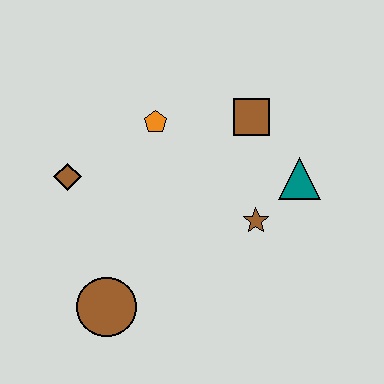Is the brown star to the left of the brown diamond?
No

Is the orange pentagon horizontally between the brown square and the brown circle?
Yes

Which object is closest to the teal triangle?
The brown star is closest to the teal triangle.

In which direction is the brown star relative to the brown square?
The brown star is below the brown square.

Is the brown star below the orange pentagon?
Yes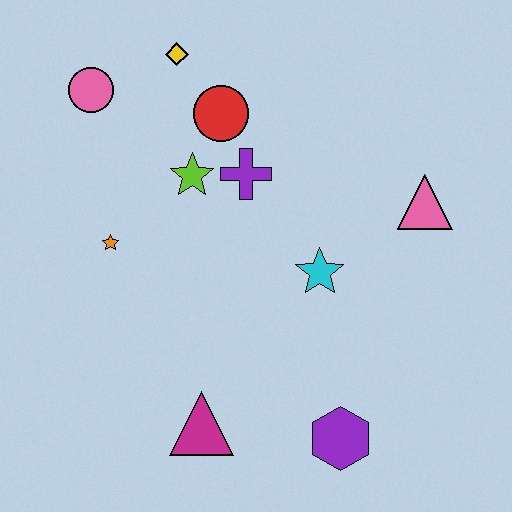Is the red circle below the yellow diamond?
Yes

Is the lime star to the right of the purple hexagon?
No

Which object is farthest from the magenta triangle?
The yellow diamond is farthest from the magenta triangle.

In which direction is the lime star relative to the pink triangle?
The lime star is to the left of the pink triangle.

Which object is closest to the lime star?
The purple cross is closest to the lime star.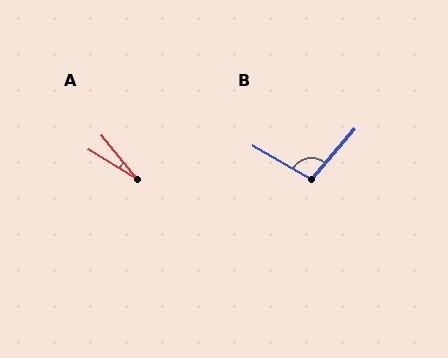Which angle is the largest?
B, at approximately 101 degrees.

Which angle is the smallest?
A, at approximately 19 degrees.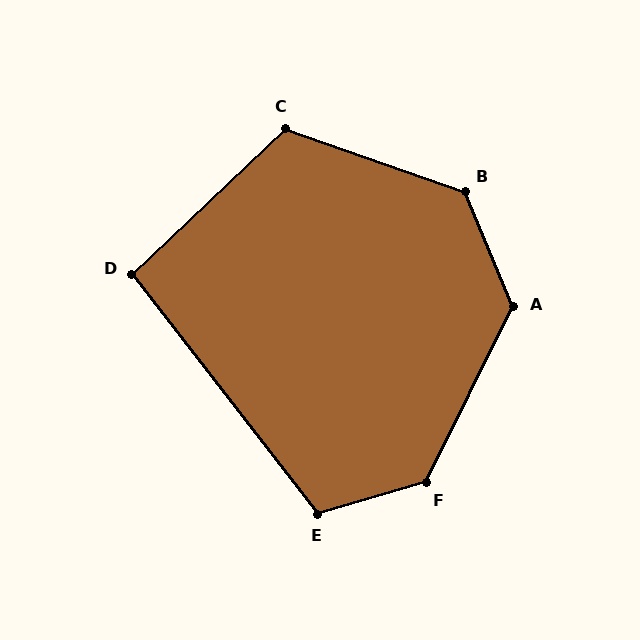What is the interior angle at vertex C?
Approximately 117 degrees (obtuse).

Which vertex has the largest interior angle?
F, at approximately 133 degrees.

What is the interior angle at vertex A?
Approximately 131 degrees (obtuse).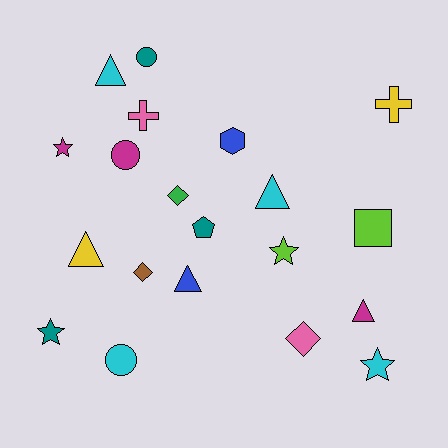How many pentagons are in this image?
There is 1 pentagon.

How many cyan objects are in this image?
There are 4 cyan objects.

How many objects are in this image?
There are 20 objects.